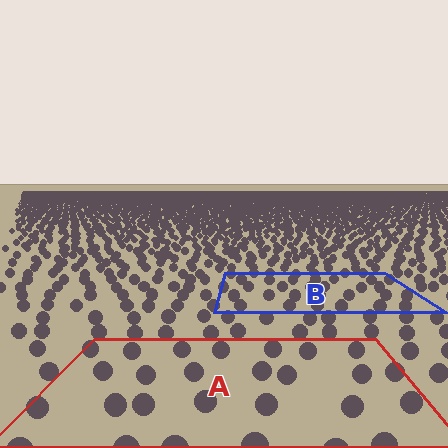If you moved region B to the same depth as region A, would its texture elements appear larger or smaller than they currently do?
They would appear larger. At a closer depth, the same texture elements are projected at a bigger on-screen size.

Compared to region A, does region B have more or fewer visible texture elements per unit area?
Region B has more texture elements per unit area — they are packed more densely because it is farther away.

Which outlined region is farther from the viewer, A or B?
Region B is farther from the viewer — the texture elements inside it appear smaller and more densely packed.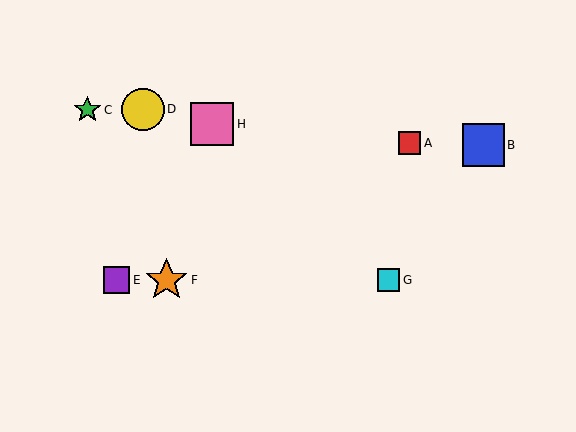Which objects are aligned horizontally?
Objects E, F, G are aligned horizontally.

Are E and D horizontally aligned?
No, E is at y≈280 and D is at y≈109.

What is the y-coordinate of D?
Object D is at y≈109.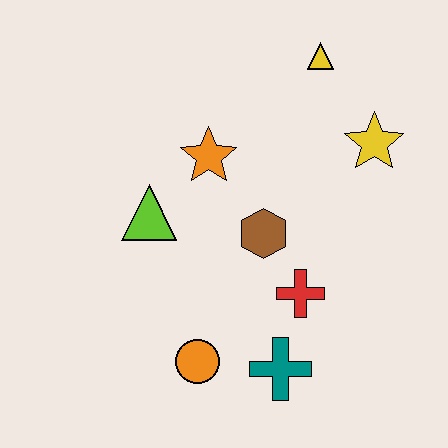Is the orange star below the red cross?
No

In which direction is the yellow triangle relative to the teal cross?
The yellow triangle is above the teal cross.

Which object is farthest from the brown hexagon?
The yellow triangle is farthest from the brown hexagon.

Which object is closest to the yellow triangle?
The yellow star is closest to the yellow triangle.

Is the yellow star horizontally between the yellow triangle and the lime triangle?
No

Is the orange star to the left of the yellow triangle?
Yes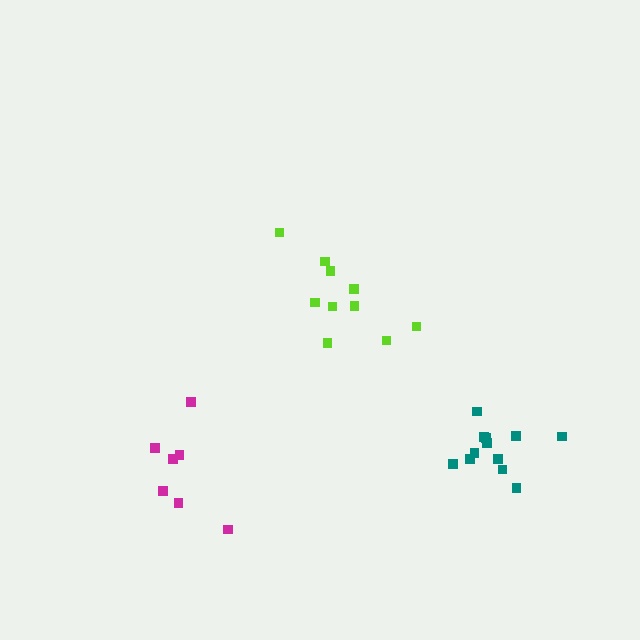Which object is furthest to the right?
The teal cluster is rightmost.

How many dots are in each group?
Group 1: 10 dots, Group 2: 12 dots, Group 3: 7 dots (29 total).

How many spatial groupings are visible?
There are 3 spatial groupings.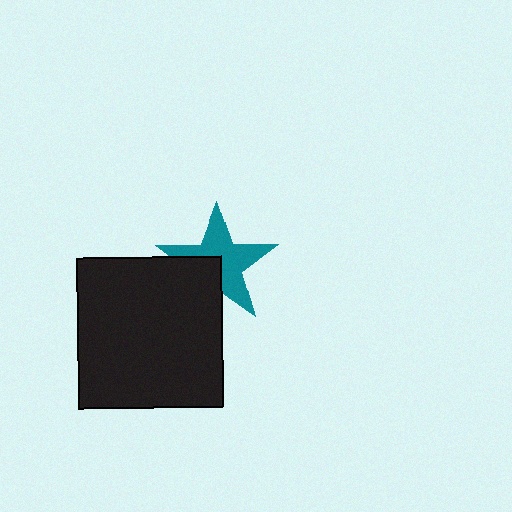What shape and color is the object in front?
The object in front is a black rectangle.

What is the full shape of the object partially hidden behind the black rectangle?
The partially hidden object is a teal star.